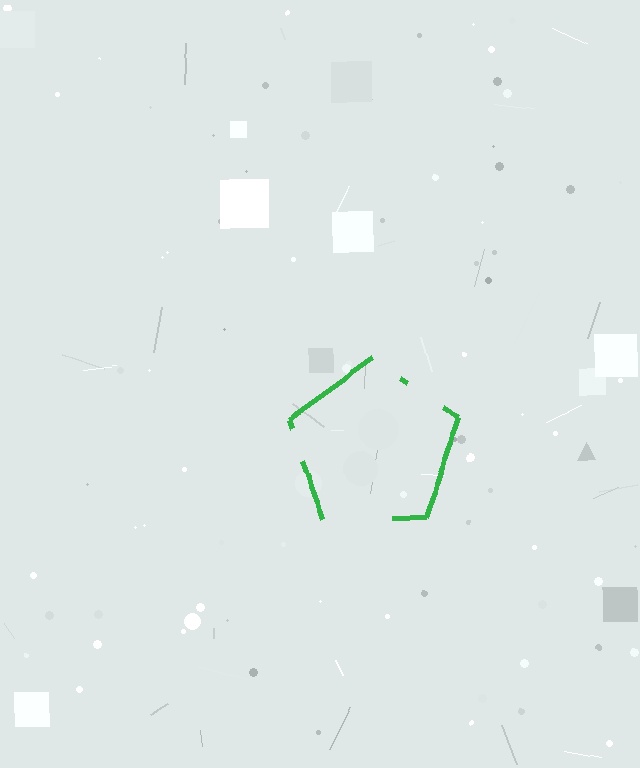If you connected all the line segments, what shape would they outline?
They would outline a pentagon.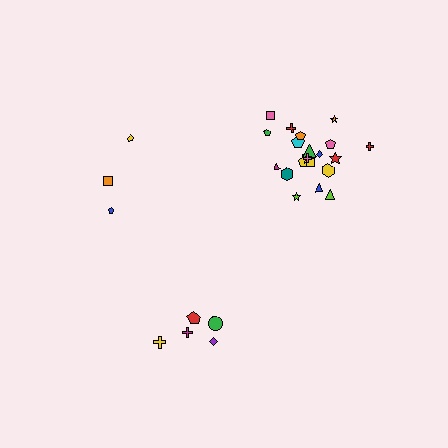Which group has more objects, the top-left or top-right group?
The top-right group.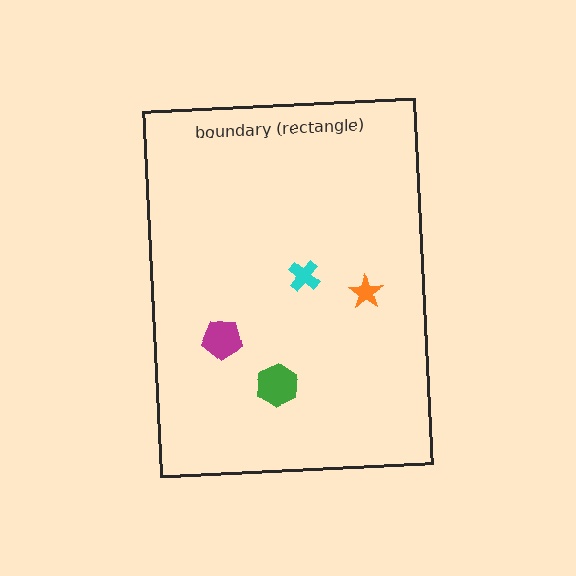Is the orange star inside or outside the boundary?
Inside.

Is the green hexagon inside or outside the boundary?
Inside.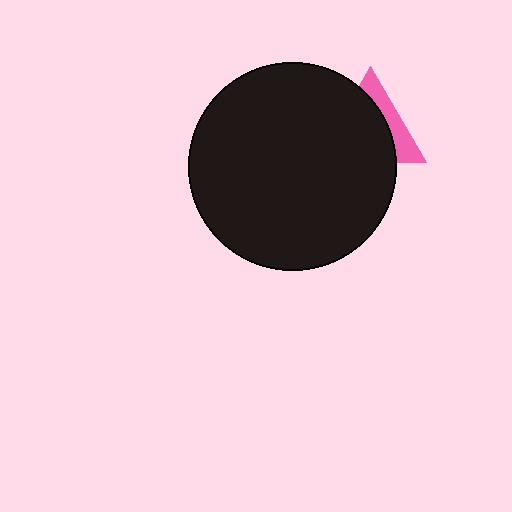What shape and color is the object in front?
The object in front is a black circle.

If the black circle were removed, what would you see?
You would see the complete pink triangle.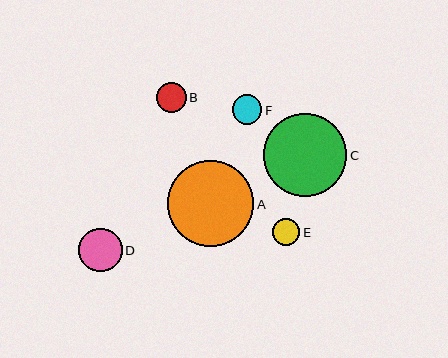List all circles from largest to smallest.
From largest to smallest: A, C, D, B, F, E.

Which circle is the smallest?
Circle E is the smallest with a size of approximately 27 pixels.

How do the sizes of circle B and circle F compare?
Circle B and circle F are approximately the same size.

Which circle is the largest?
Circle A is the largest with a size of approximately 86 pixels.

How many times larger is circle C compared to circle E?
Circle C is approximately 3.0 times the size of circle E.